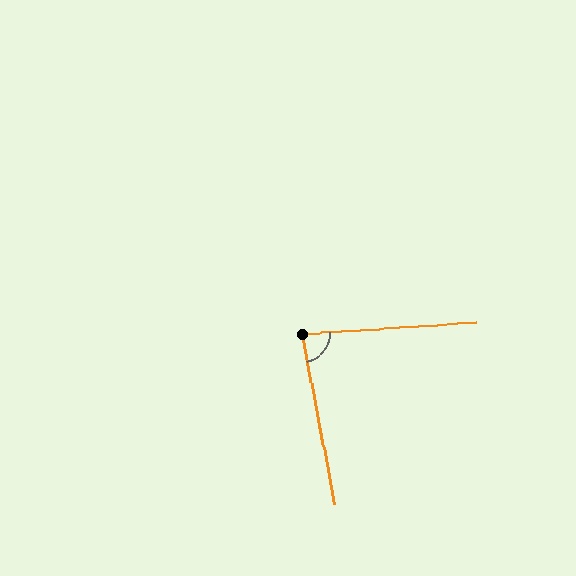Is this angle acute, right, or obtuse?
It is acute.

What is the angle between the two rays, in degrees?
Approximately 83 degrees.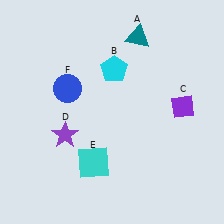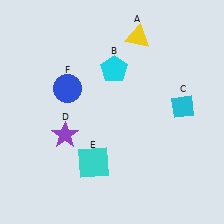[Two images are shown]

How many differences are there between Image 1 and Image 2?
There are 2 differences between the two images.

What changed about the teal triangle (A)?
In Image 1, A is teal. In Image 2, it changed to yellow.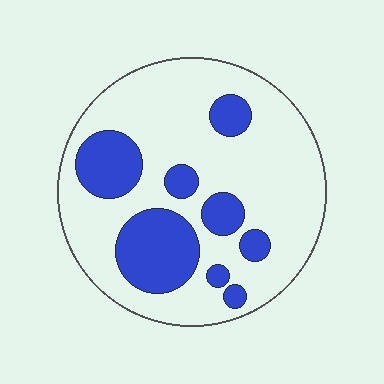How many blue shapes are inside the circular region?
8.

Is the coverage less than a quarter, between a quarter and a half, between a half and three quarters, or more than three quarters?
Between a quarter and a half.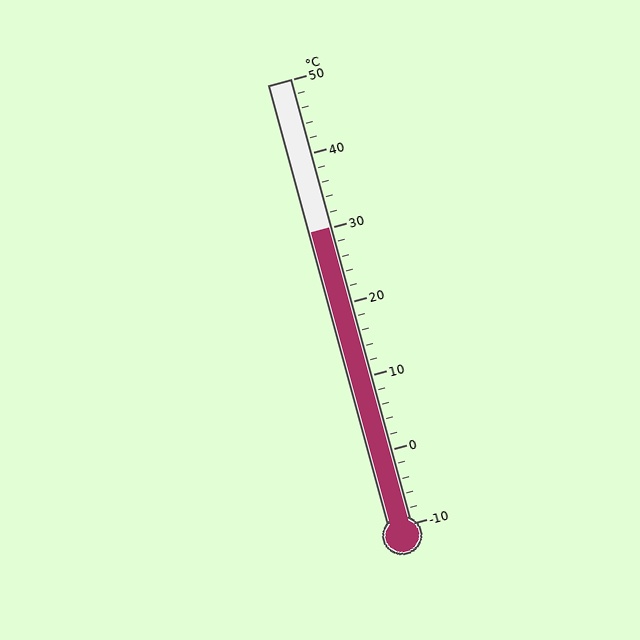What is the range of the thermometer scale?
The thermometer scale ranges from -10°C to 50°C.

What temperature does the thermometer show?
The thermometer shows approximately 30°C.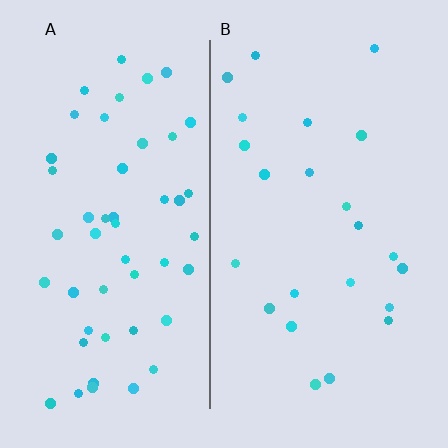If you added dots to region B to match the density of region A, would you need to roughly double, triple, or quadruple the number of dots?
Approximately double.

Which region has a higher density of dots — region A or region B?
A (the left).